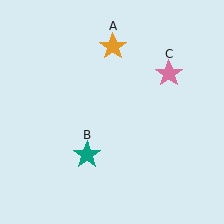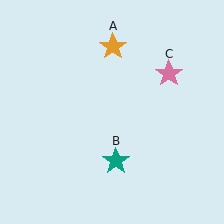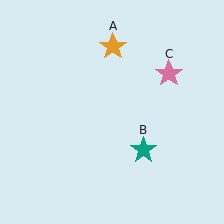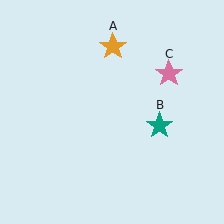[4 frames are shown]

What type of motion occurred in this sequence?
The teal star (object B) rotated counterclockwise around the center of the scene.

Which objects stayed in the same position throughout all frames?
Orange star (object A) and pink star (object C) remained stationary.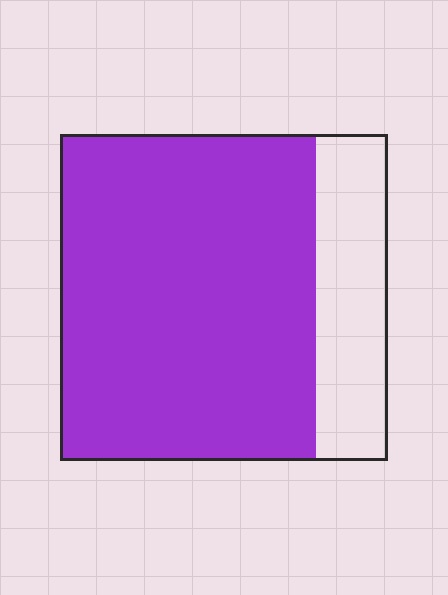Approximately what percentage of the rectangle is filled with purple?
Approximately 80%.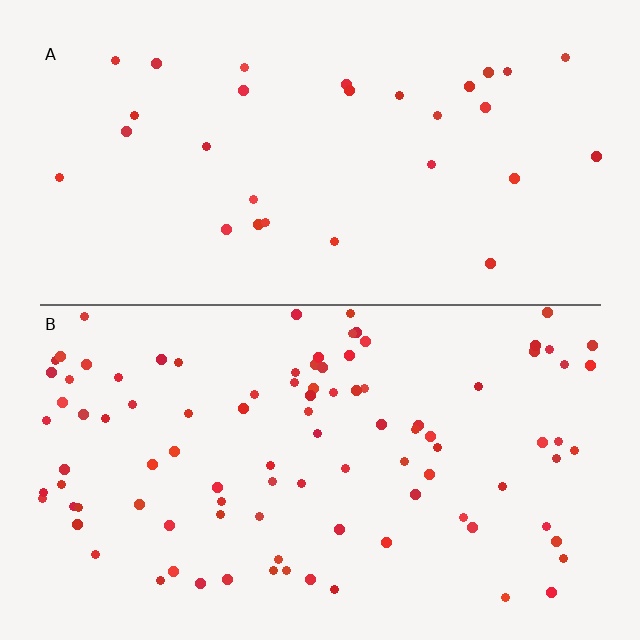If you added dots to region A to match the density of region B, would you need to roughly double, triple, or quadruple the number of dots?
Approximately triple.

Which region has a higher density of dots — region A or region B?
B (the bottom).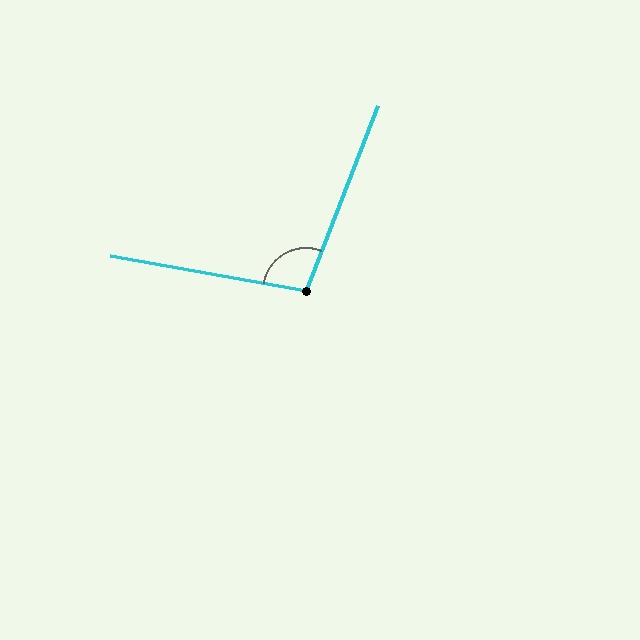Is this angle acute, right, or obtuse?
It is obtuse.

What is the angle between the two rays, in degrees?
Approximately 101 degrees.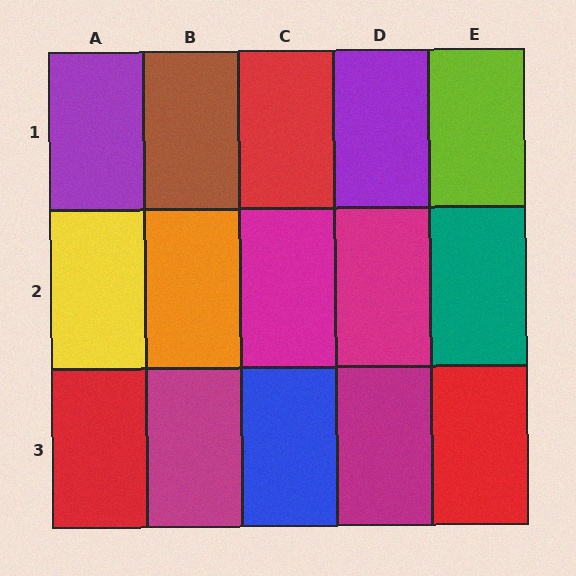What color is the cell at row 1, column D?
Purple.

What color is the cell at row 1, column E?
Lime.